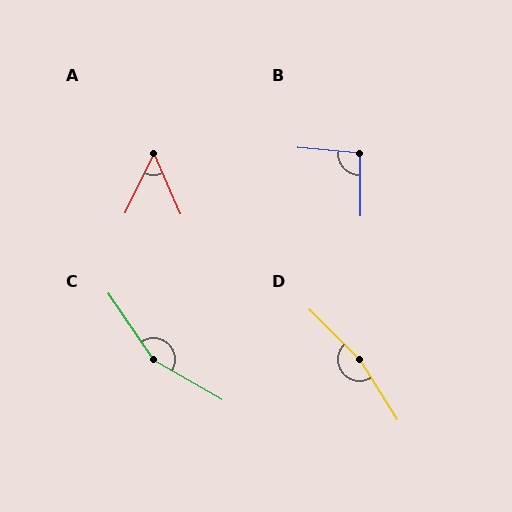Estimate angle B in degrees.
Approximately 96 degrees.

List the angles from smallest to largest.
A (50°), B (96°), C (154°), D (167°).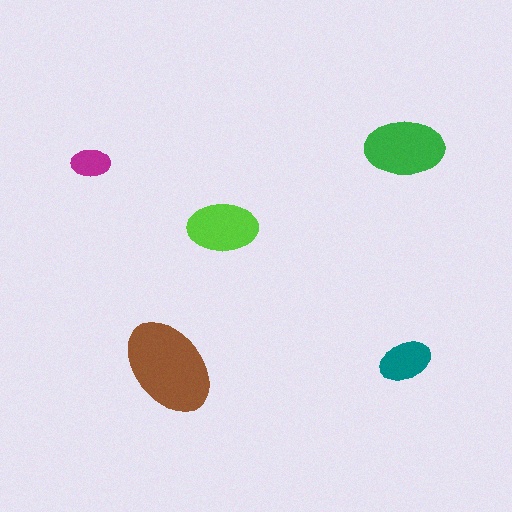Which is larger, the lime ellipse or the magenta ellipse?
The lime one.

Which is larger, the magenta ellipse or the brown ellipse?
The brown one.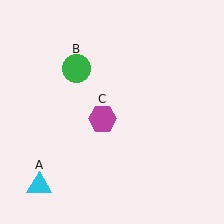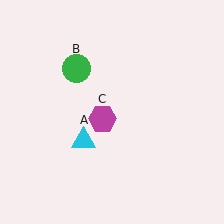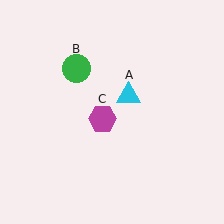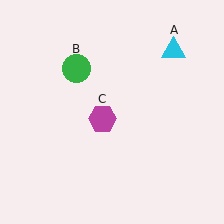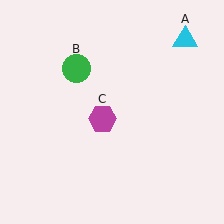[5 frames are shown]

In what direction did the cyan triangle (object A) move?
The cyan triangle (object A) moved up and to the right.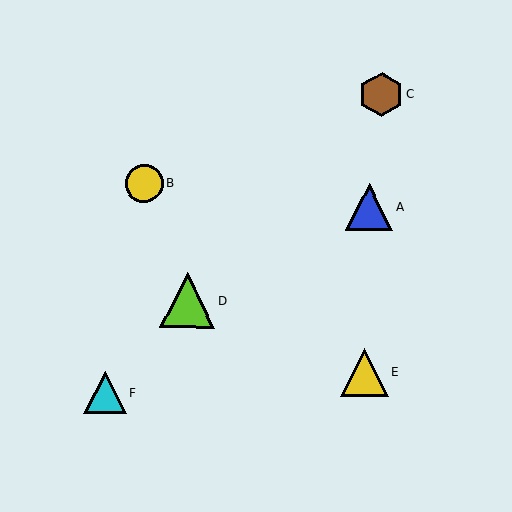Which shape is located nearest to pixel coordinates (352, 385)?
The yellow triangle (labeled E) at (364, 372) is nearest to that location.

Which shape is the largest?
The lime triangle (labeled D) is the largest.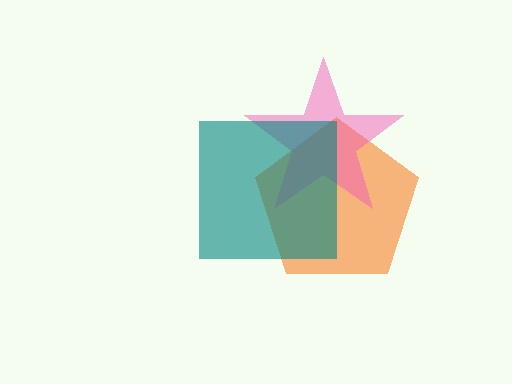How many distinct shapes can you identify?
There are 3 distinct shapes: an orange pentagon, a pink star, a teal square.